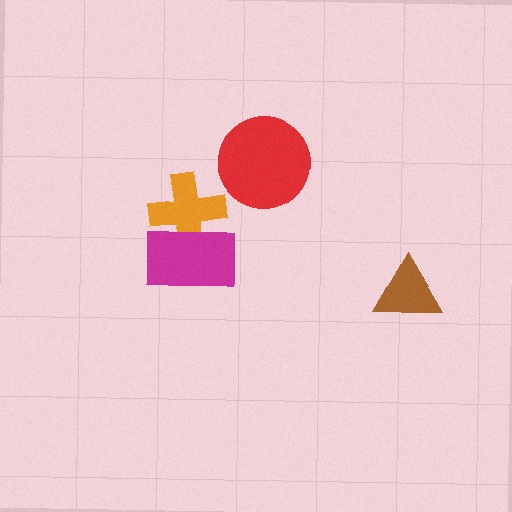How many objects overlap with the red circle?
0 objects overlap with the red circle.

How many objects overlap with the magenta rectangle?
1 object overlaps with the magenta rectangle.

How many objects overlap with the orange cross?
1 object overlaps with the orange cross.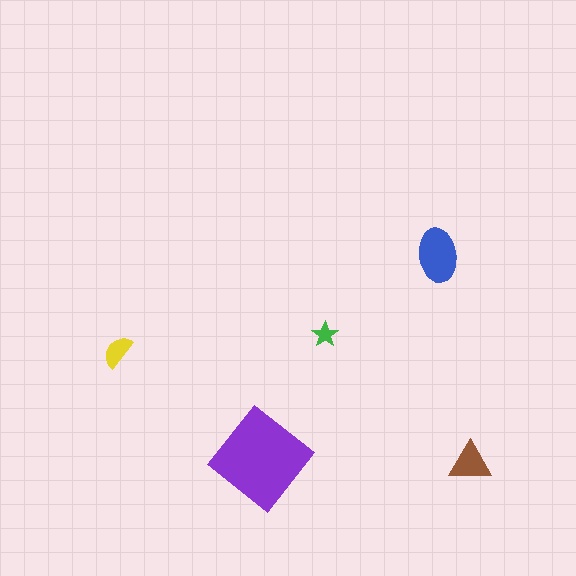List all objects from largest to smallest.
The purple diamond, the blue ellipse, the brown triangle, the yellow semicircle, the green star.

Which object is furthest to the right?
The brown triangle is rightmost.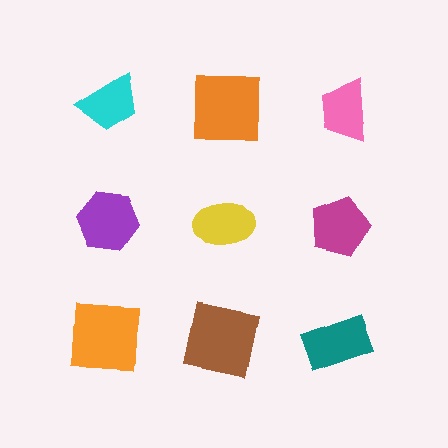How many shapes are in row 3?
3 shapes.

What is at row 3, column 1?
An orange square.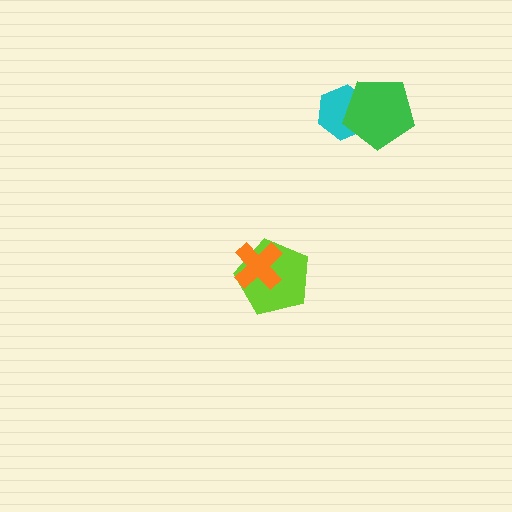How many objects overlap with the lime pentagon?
1 object overlaps with the lime pentagon.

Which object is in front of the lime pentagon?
The orange cross is in front of the lime pentagon.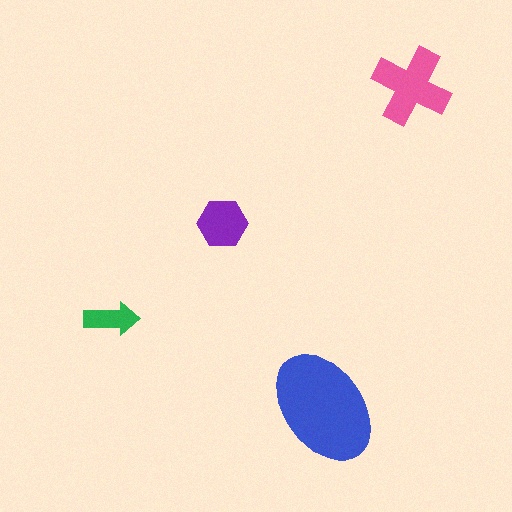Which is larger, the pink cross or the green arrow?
The pink cross.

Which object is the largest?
The blue ellipse.